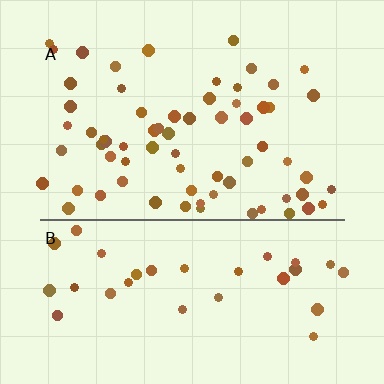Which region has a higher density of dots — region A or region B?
A (the top).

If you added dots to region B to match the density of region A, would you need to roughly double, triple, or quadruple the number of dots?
Approximately double.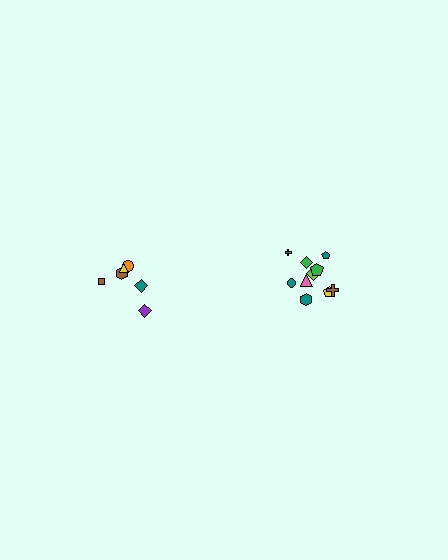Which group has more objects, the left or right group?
The right group.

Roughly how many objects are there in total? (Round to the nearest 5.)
Roughly 15 objects in total.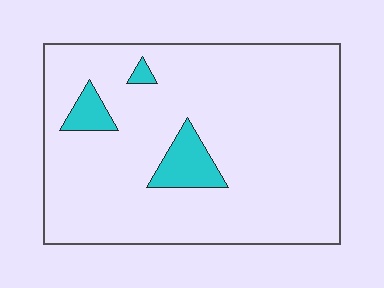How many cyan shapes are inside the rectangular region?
3.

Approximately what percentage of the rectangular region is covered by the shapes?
Approximately 10%.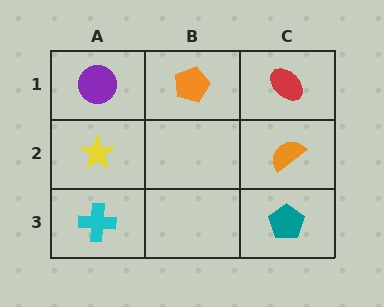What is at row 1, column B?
An orange pentagon.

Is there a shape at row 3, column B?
No, that cell is empty.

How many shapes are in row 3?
2 shapes.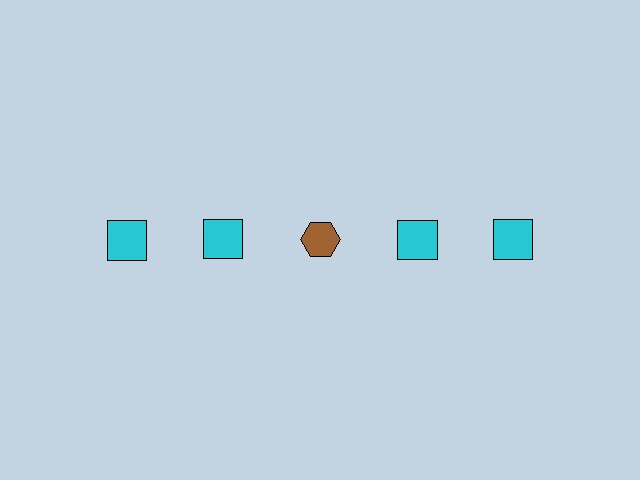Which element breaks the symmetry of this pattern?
The brown hexagon in the top row, center column breaks the symmetry. All other shapes are cyan squares.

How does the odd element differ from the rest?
It differs in both color (brown instead of cyan) and shape (hexagon instead of square).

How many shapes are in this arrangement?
There are 5 shapes arranged in a grid pattern.